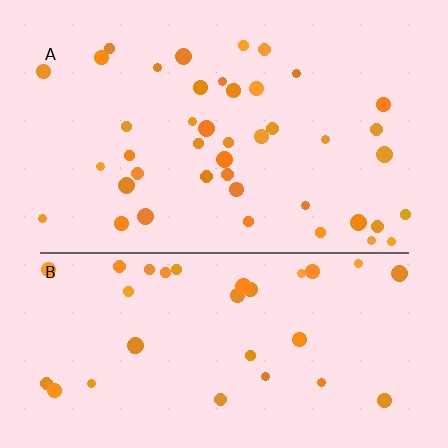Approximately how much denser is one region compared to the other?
Approximately 1.3× — region A over region B.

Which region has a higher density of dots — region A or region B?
A (the top).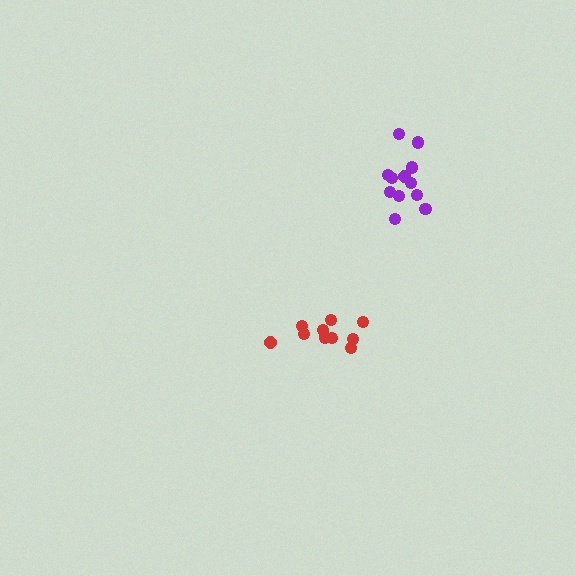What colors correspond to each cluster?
The clusters are colored: red, purple.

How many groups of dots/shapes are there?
There are 2 groups.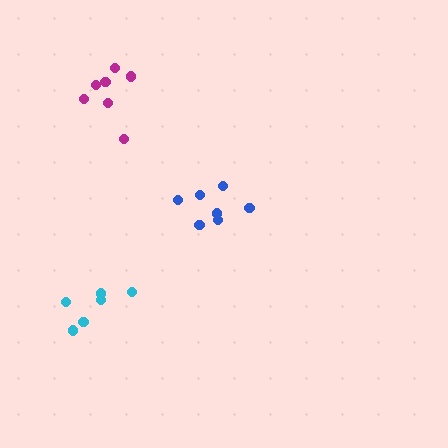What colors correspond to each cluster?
The clusters are colored: cyan, magenta, blue.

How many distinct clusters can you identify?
There are 3 distinct clusters.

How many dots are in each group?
Group 1: 6 dots, Group 2: 7 dots, Group 3: 7 dots (20 total).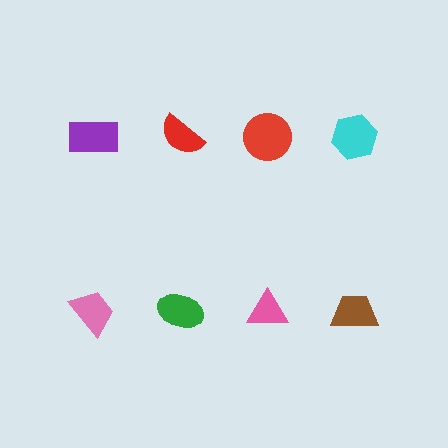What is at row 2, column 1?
A pink trapezoid.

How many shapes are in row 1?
4 shapes.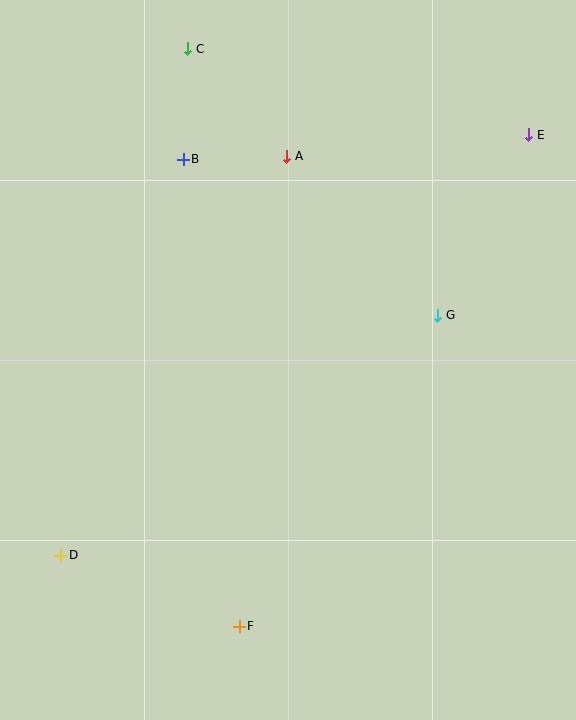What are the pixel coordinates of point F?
Point F is at (239, 626).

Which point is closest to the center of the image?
Point G at (438, 315) is closest to the center.